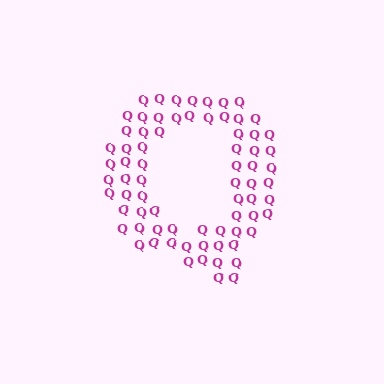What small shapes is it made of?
It is made of small letter Q's.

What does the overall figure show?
The overall figure shows the letter Q.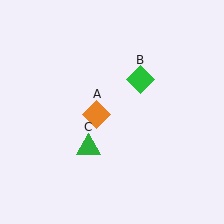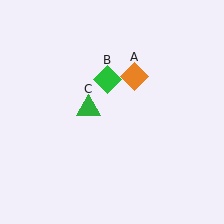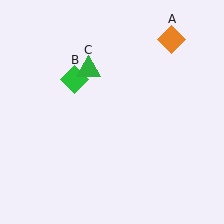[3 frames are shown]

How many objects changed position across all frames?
3 objects changed position: orange diamond (object A), green diamond (object B), green triangle (object C).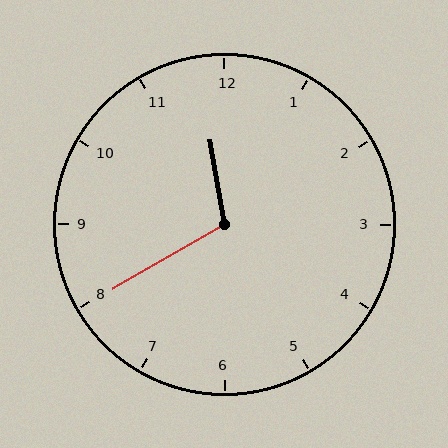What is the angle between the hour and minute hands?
Approximately 110 degrees.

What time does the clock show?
11:40.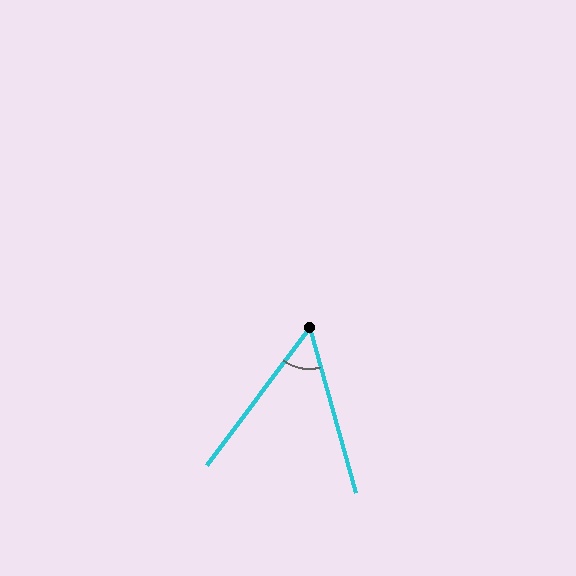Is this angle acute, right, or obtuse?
It is acute.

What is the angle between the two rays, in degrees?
Approximately 52 degrees.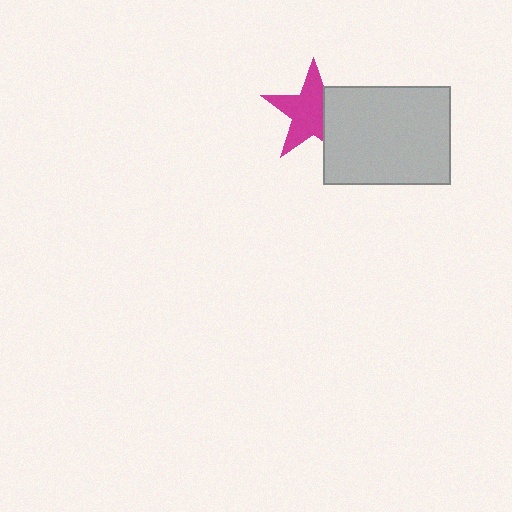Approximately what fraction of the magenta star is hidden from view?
Roughly 31% of the magenta star is hidden behind the light gray rectangle.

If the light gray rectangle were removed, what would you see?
You would see the complete magenta star.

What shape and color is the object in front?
The object in front is a light gray rectangle.